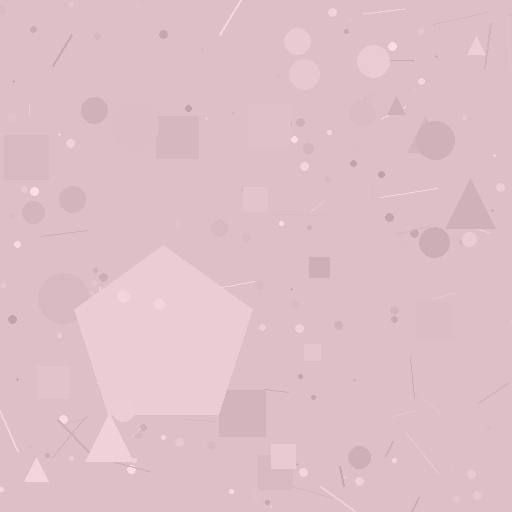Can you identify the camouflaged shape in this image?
The camouflaged shape is a pentagon.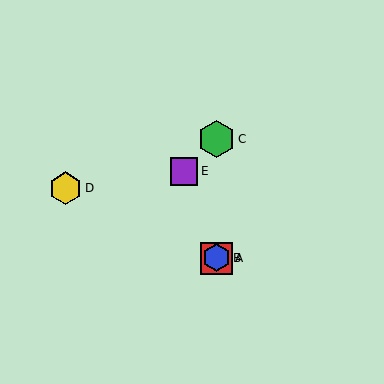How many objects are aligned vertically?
3 objects (A, B, C) are aligned vertically.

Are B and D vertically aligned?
No, B is at x≈216 and D is at x≈66.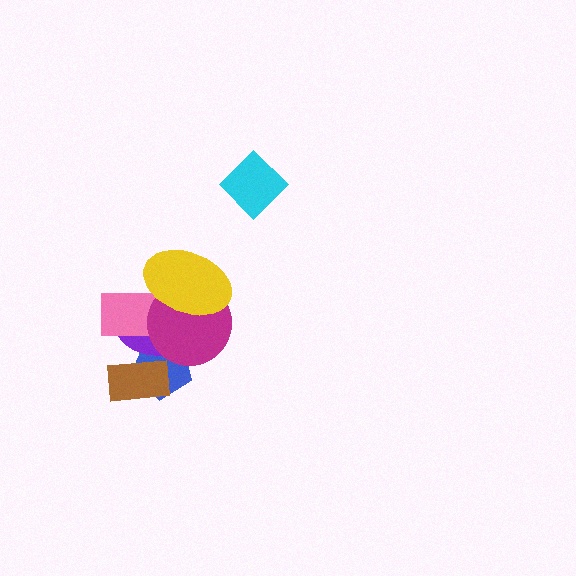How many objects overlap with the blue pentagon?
4 objects overlap with the blue pentagon.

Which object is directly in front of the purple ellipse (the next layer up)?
The pink rectangle is directly in front of the purple ellipse.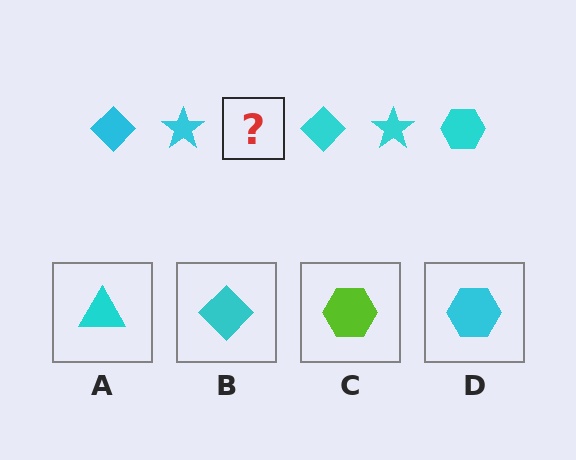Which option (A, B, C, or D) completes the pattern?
D.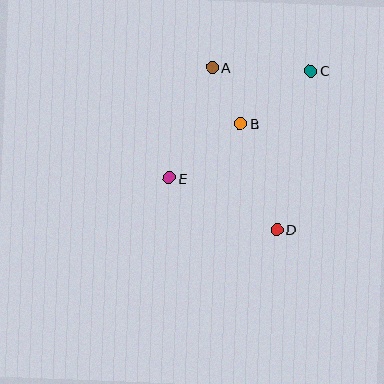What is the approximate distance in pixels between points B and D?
The distance between B and D is approximately 112 pixels.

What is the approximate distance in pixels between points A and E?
The distance between A and E is approximately 119 pixels.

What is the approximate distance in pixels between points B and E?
The distance between B and E is approximately 90 pixels.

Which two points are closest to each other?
Points A and B are closest to each other.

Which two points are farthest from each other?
Points C and E are farthest from each other.